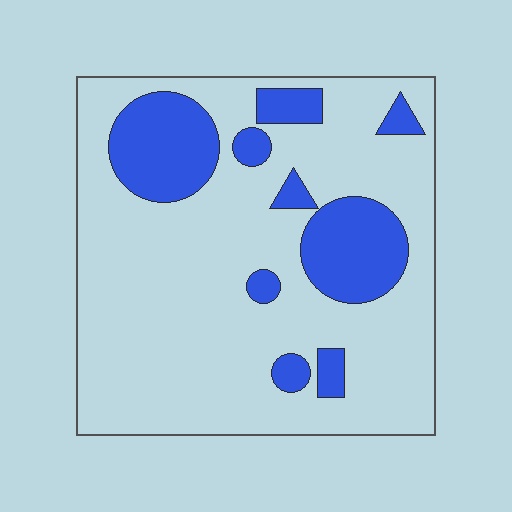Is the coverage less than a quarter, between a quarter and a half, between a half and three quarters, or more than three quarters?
Less than a quarter.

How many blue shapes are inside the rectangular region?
9.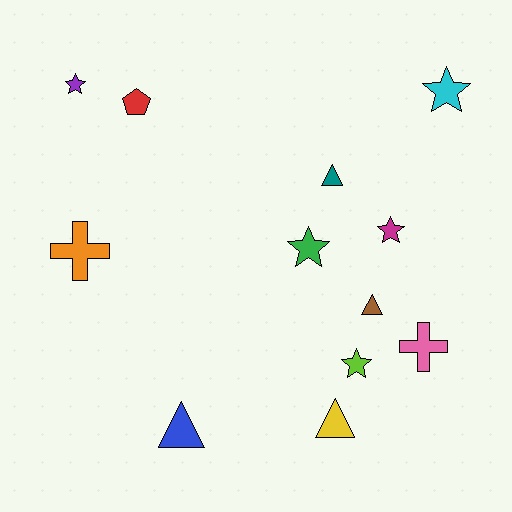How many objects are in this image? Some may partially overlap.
There are 12 objects.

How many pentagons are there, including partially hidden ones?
There is 1 pentagon.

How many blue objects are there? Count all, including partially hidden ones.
There is 1 blue object.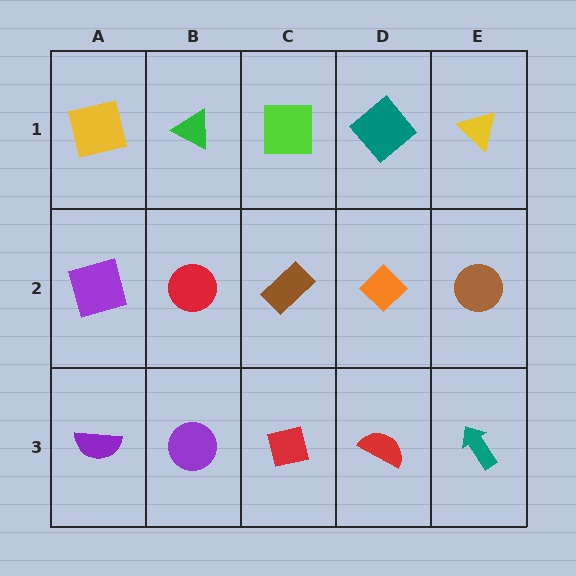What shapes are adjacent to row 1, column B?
A red circle (row 2, column B), a yellow square (row 1, column A), a lime square (row 1, column C).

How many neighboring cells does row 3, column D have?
3.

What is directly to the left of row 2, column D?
A brown rectangle.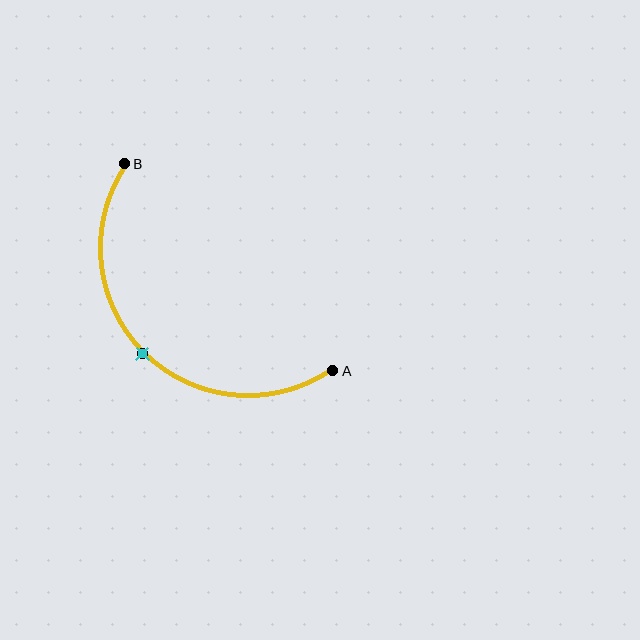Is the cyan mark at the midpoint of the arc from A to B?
Yes. The cyan mark lies on the arc at equal arc-length from both A and B — it is the arc midpoint.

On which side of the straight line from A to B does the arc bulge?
The arc bulges below and to the left of the straight line connecting A and B.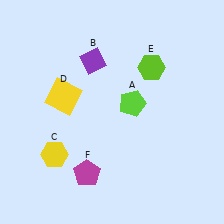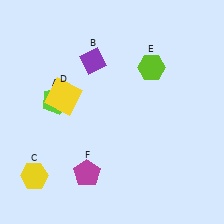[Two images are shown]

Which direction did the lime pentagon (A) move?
The lime pentagon (A) moved left.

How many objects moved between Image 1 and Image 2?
2 objects moved between the two images.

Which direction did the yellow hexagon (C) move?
The yellow hexagon (C) moved down.